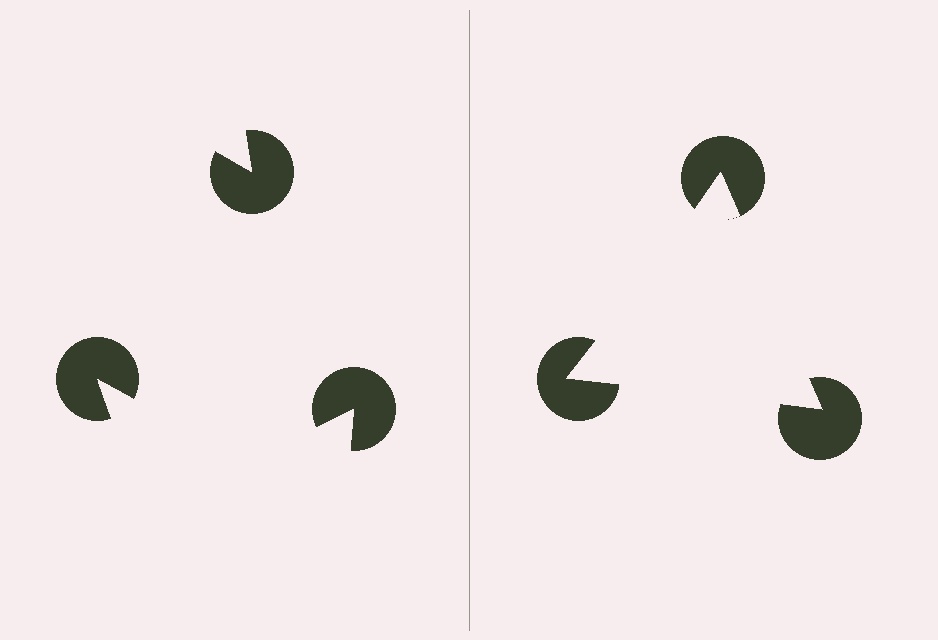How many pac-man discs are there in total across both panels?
6 — 3 on each side.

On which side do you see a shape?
An illusory triangle appears on the right side. On the left side the wedge cuts are rotated, so no coherent shape forms.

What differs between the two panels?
The pac-man discs are positioned identically on both sides; only the wedge orientations differ. On the right they align to a triangle; on the left they are misaligned.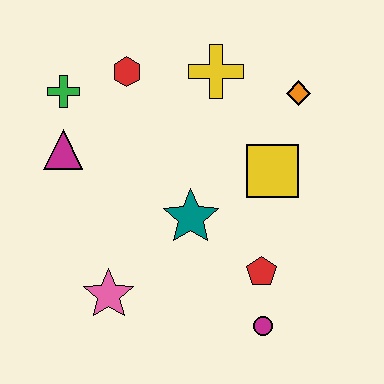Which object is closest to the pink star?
The teal star is closest to the pink star.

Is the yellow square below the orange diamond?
Yes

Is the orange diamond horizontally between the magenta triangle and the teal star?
No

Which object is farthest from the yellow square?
The green cross is farthest from the yellow square.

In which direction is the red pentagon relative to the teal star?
The red pentagon is to the right of the teal star.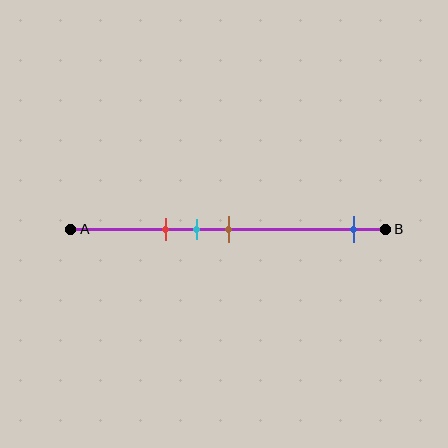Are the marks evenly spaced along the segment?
No, the marks are not evenly spaced.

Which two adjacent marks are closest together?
The cyan and brown marks are the closest adjacent pair.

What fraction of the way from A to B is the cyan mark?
The cyan mark is approximately 40% (0.4) of the way from A to B.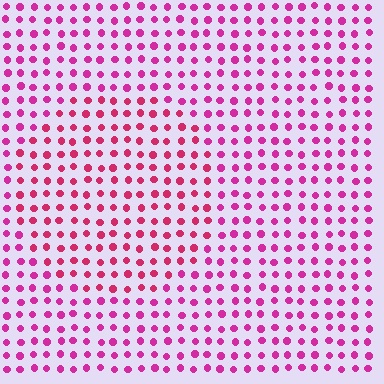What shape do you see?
I see a circle.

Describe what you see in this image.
The image is filled with small magenta elements in a uniform arrangement. A circle-shaped region is visible where the elements are tinted to a slightly different hue, forming a subtle color boundary.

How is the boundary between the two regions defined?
The boundary is defined purely by a slight shift in hue (about 20 degrees). Spacing, size, and orientation are identical on both sides.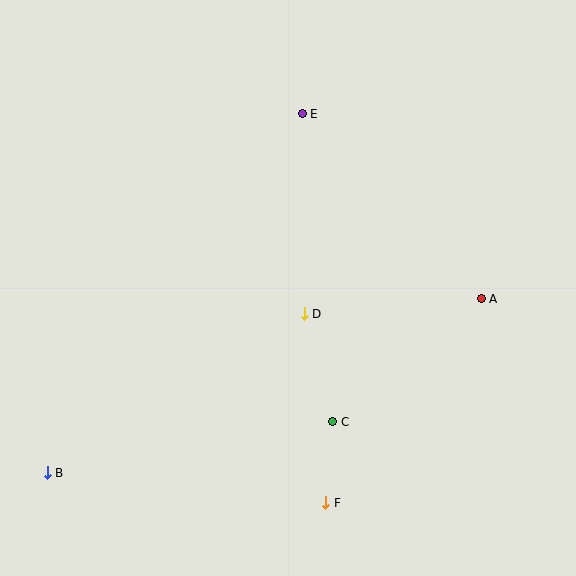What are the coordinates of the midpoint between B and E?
The midpoint between B and E is at (175, 293).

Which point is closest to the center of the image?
Point D at (304, 314) is closest to the center.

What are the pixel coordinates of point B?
Point B is at (47, 473).